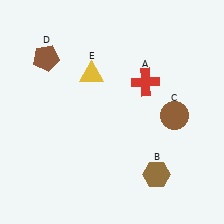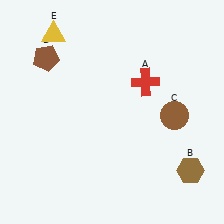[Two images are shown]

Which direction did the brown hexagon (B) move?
The brown hexagon (B) moved right.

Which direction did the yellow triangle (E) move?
The yellow triangle (E) moved up.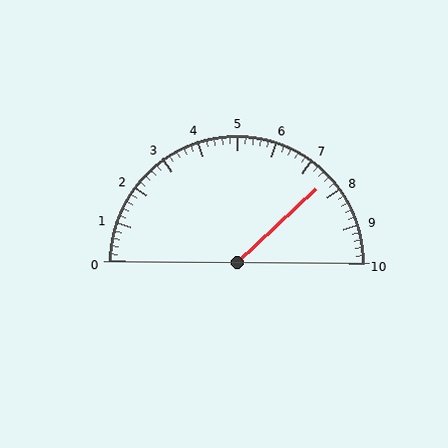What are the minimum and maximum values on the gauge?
The gauge ranges from 0 to 10.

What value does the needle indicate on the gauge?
The needle indicates approximately 7.6.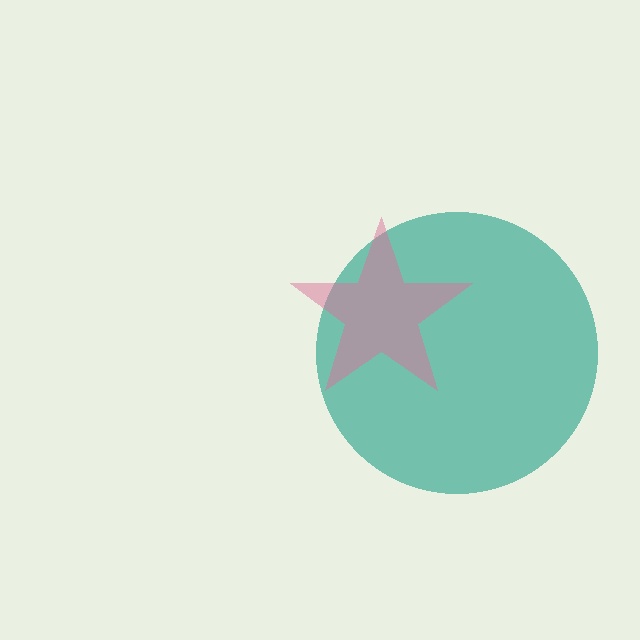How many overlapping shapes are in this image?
There are 2 overlapping shapes in the image.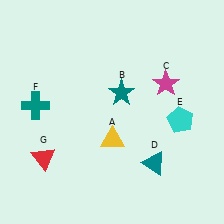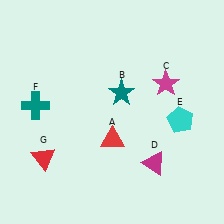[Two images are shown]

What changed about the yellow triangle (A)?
In Image 1, A is yellow. In Image 2, it changed to red.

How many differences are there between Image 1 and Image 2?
There are 2 differences between the two images.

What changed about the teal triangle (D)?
In Image 1, D is teal. In Image 2, it changed to magenta.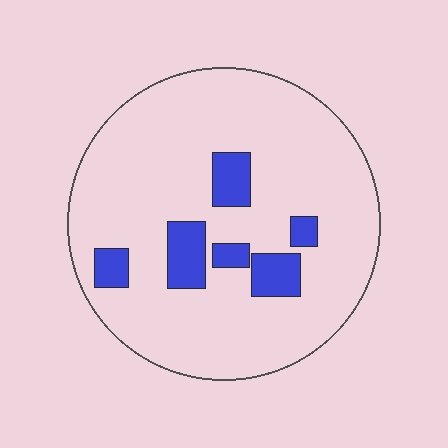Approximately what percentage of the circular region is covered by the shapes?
Approximately 15%.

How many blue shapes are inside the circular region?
6.